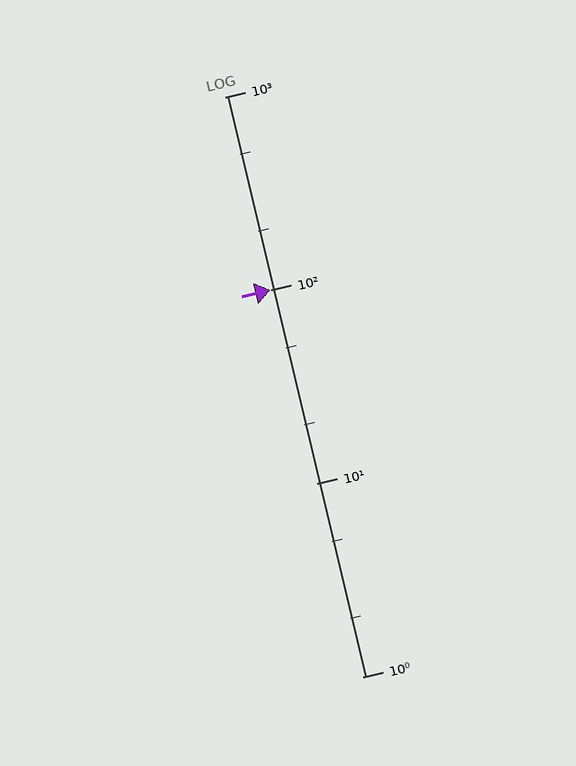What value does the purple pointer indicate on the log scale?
The pointer indicates approximately 100.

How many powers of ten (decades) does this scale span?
The scale spans 3 decades, from 1 to 1000.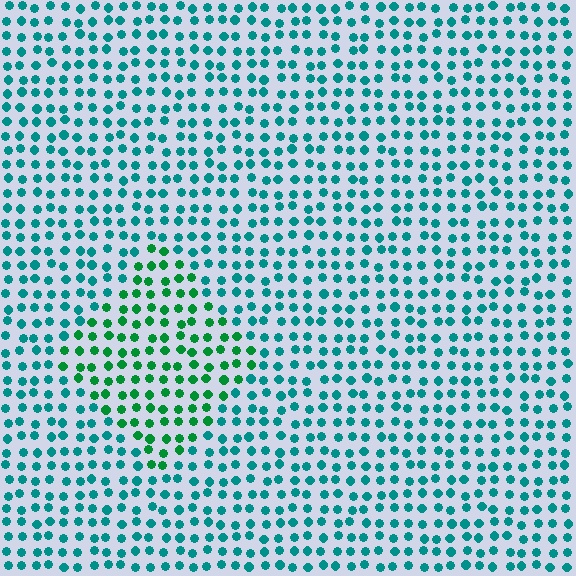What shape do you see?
I see a diamond.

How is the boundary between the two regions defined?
The boundary is defined purely by a slight shift in hue (about 36 degrees). Spacing, size, and orientation are identical on both sides.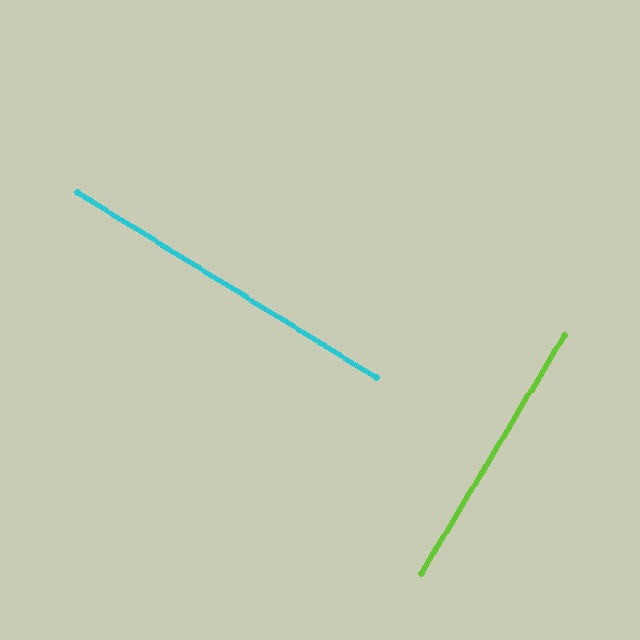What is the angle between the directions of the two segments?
Approximately 89 degrees.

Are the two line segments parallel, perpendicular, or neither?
Perpendicular — they meet at approximately 89°.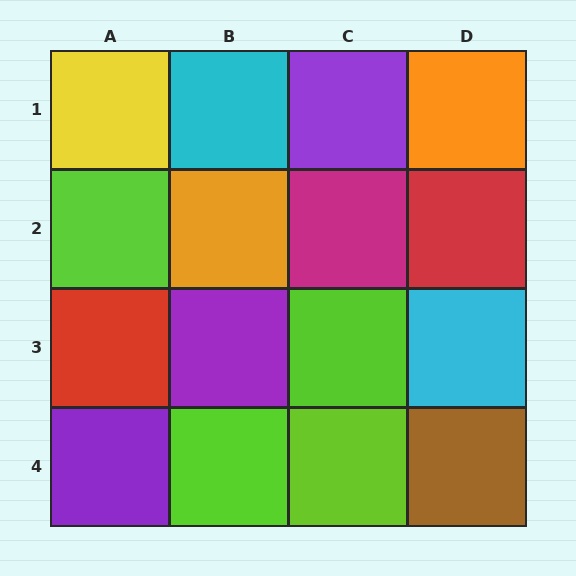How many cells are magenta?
1 cell is magenta.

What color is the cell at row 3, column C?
Lime.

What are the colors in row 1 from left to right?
Yellow, cyan, purple, orange.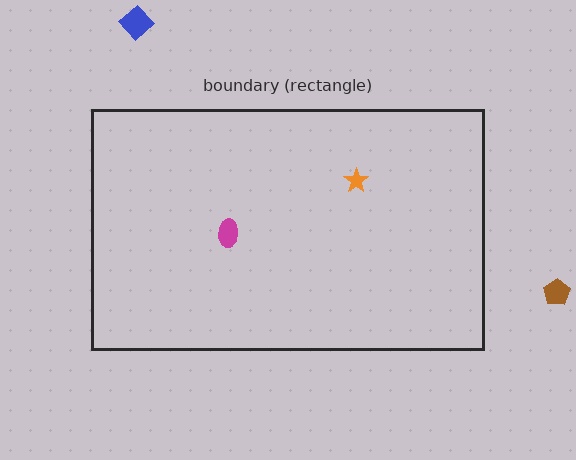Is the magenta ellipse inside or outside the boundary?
Inside.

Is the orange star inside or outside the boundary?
Inside.